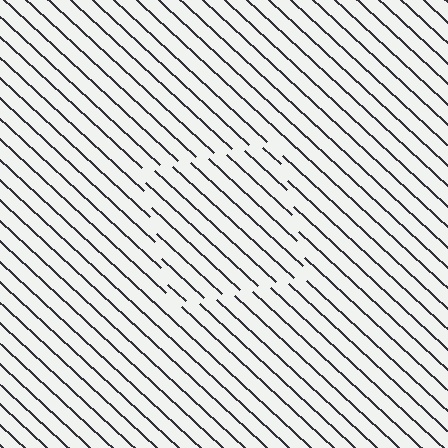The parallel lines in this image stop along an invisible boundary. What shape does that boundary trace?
An illusory square. The interior of the shape contains the same grating, shifted by half a period — the contour is defined by the phase discontinuity where line-ends from the inner and outer gratings abut.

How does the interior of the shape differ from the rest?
The interior of the shape contains the same grating, shifted by half a period — the contour is defined by the phase discontinuity where line-ends from the inner and outer gratings abut.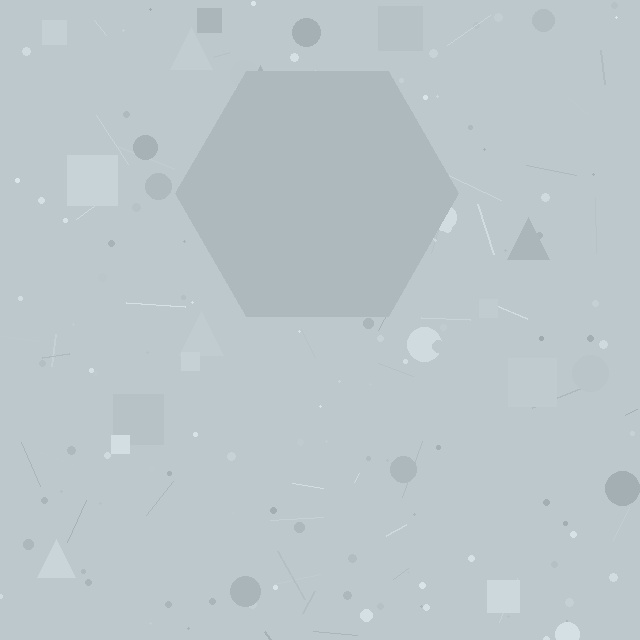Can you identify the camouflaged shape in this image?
The camouflaged shape is a hexagon.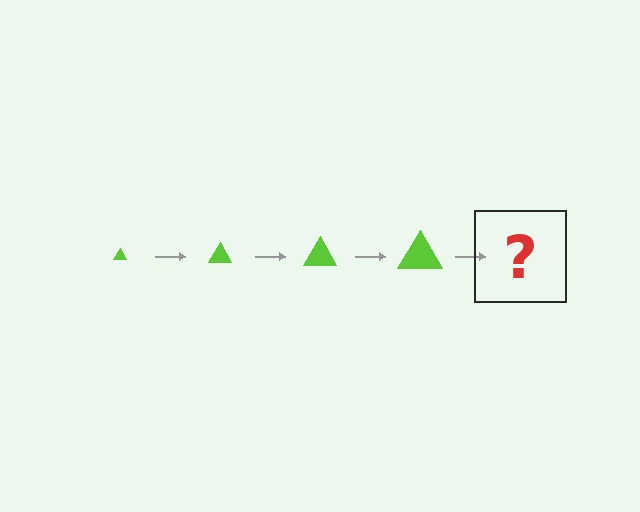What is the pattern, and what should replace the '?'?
The pattern is that the triangle gets progressively larger each step. The '?' should be a lime triangle, larger than the previous one.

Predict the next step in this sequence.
The next step is a lime triangle, larger than the previous one.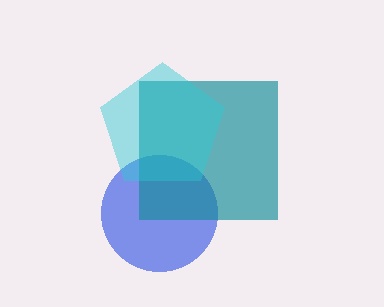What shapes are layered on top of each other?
The layered shapes are: a blue circle, a teal square, a cyan pentagon.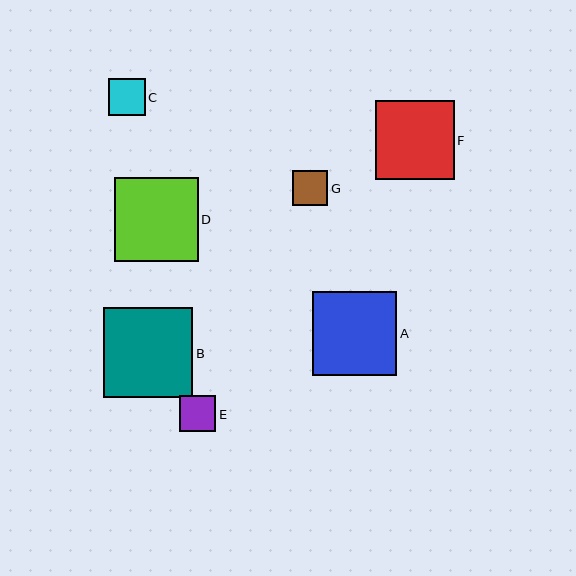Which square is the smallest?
Square G is the smallest with a size of approximately 35 pixels.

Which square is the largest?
Square B is the largest with a size of approximately 90 pixels.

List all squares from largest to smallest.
From largest to smallest: B, A, D, F, C, E, G.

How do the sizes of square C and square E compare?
Square C and square E are approximately the same size.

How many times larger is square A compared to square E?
Square A is approximately 2.3 times the size of square E.